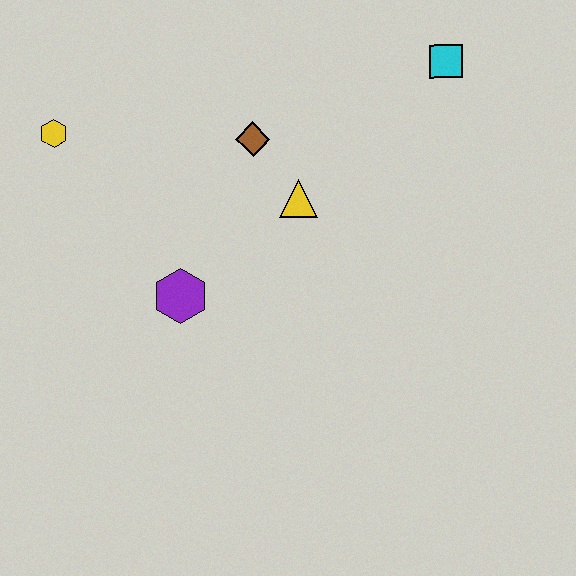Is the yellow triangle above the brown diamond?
No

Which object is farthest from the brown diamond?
The cyan square is farthest from the brown diamond.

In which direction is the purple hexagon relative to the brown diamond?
The purple hexagon is below the brown diamond.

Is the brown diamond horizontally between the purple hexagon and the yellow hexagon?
No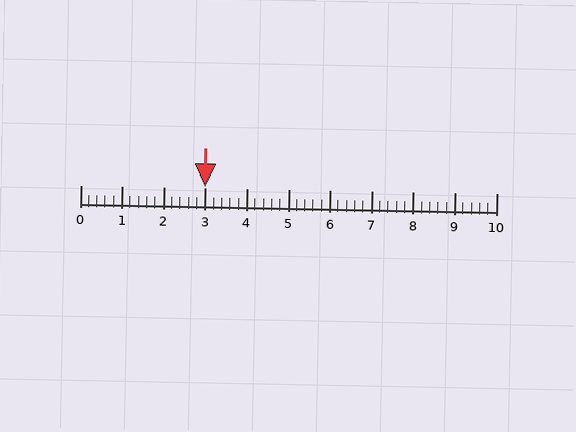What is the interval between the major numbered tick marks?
The major tick marks are spaced 1 units apart.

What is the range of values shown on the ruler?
The ruler shows values from 0 to 10.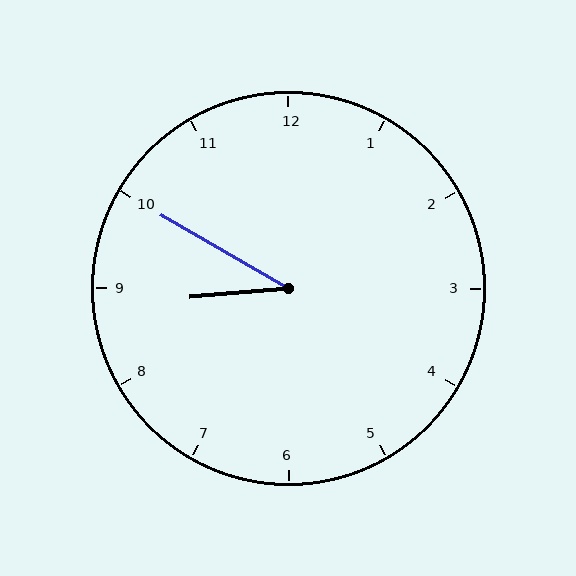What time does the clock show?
8:50.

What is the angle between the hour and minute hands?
Approximately 35 degrees.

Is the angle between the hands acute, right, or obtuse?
It is acute.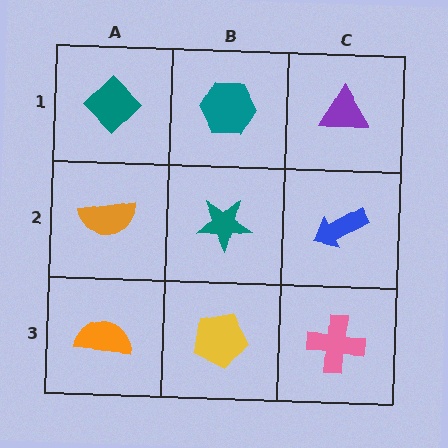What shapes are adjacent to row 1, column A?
An orange semicircle (row 2, column A), a teal hexagon (row 1, column B).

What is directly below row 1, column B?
A teal star.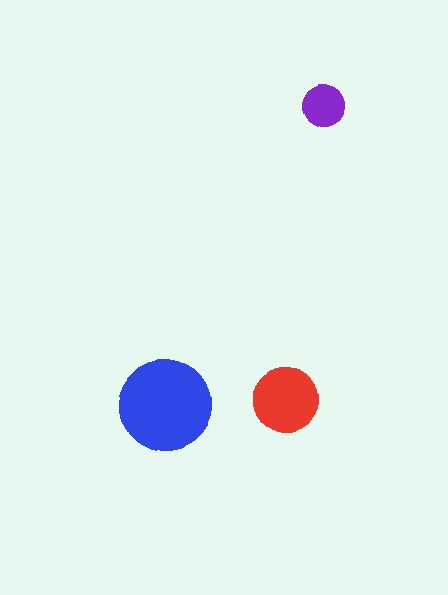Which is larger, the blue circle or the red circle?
The blue one.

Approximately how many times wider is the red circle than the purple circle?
About 1.5 times wider.